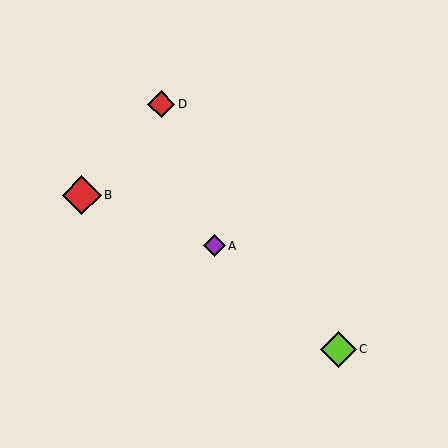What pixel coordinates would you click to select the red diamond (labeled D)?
Click at (161, 104) to select the red diamond D.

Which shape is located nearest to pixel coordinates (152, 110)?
The red diamond (labeled D) at (161, 104) is nearest to that location.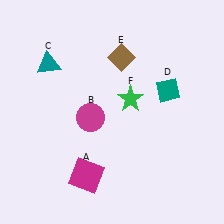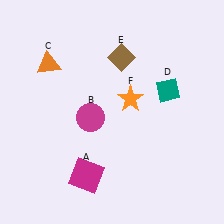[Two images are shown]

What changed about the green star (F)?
In Image 1, F is green. In Image 2, it changed to orange.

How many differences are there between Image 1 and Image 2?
There are 2 differences between the two images.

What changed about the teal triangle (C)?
In Image 1, C is teal. In Image 2, it changed to orange.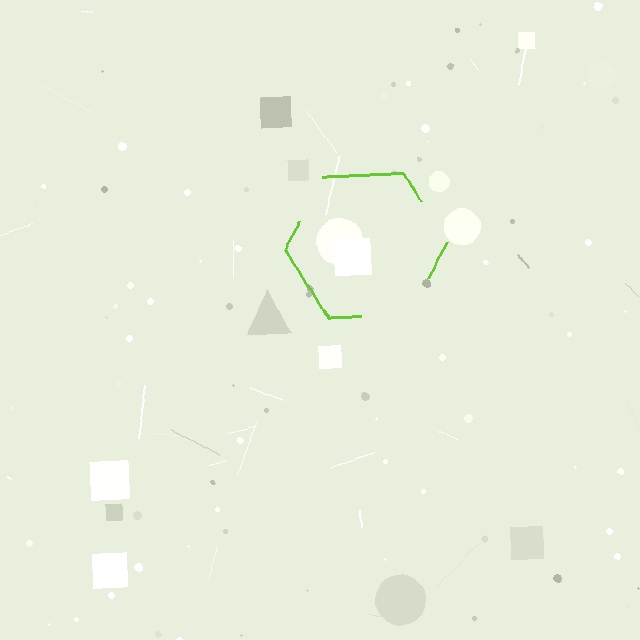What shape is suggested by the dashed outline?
The dashed outline suggests a hexagon.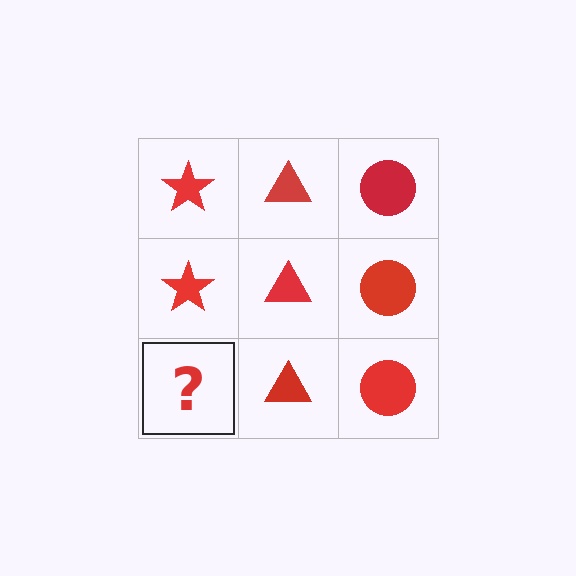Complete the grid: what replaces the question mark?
The question mark should be replaced with a red star.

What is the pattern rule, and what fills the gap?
The rule is that each column has a consistent shape. The gap should be filled with a red star.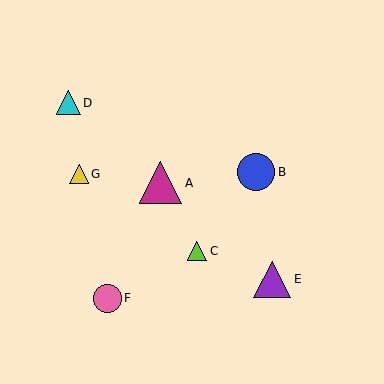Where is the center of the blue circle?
The center of the blue circle is at (256, 172).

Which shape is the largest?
The magenta triangle (labeled A) is the largest.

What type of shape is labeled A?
Shape A is a magenta triangle.